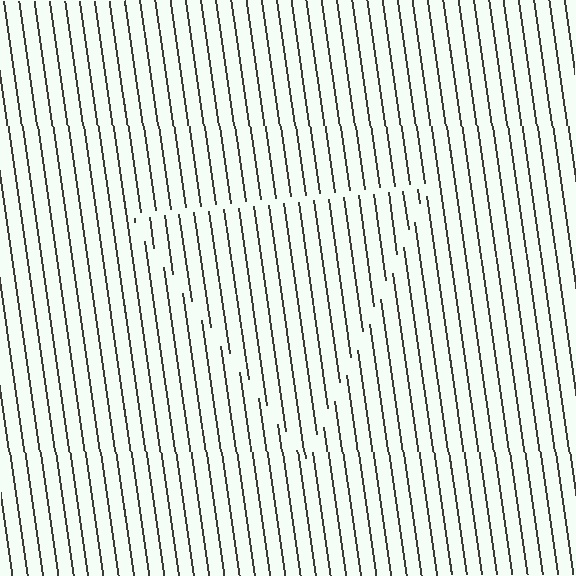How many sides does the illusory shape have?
3 sides — the line-ends trace a triangle.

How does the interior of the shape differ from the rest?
The interior of the shape contains the same grating, shifted by half a period — the contour is defined by the phase discontinuity where line-ends from the inner and outer gratings abut.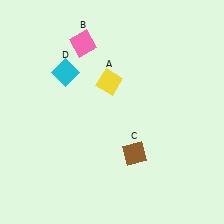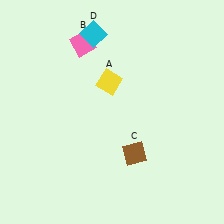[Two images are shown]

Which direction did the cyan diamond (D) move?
The cyan diamond (D) moved up.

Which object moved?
The cyan diamond (D) moved up.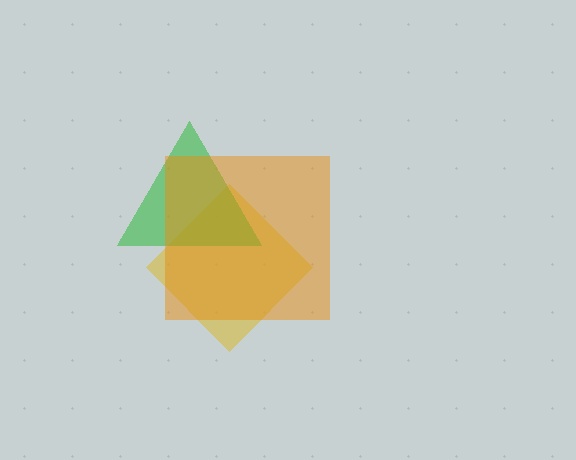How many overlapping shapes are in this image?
There are 3 overlapping shapes in the image.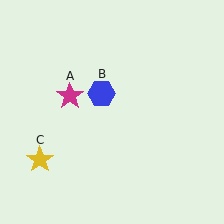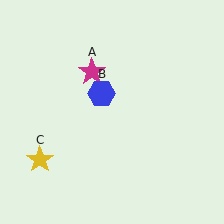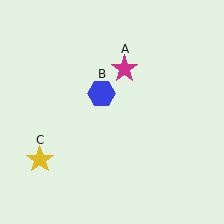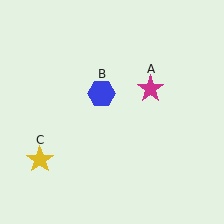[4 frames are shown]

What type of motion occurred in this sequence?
The magenta star (object A) rotated clockwise around the center of the scene.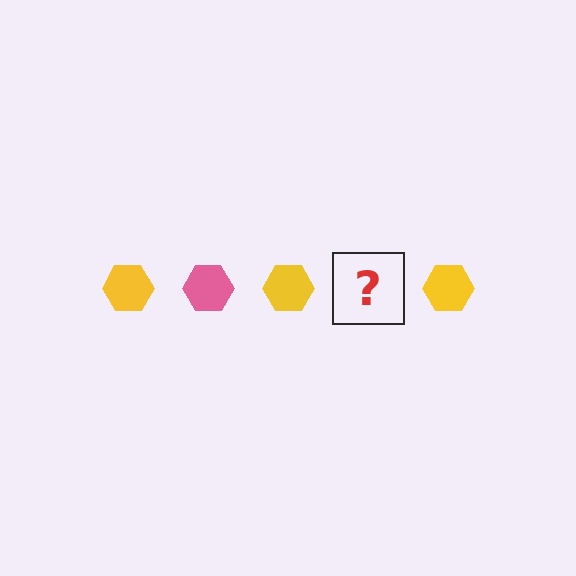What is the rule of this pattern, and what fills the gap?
The rule is that the pattern cycles through yellow, pink hexagons. The gap should be filled with a pink hexagon.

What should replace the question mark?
The question mark should be replaced with a pink hexagon.